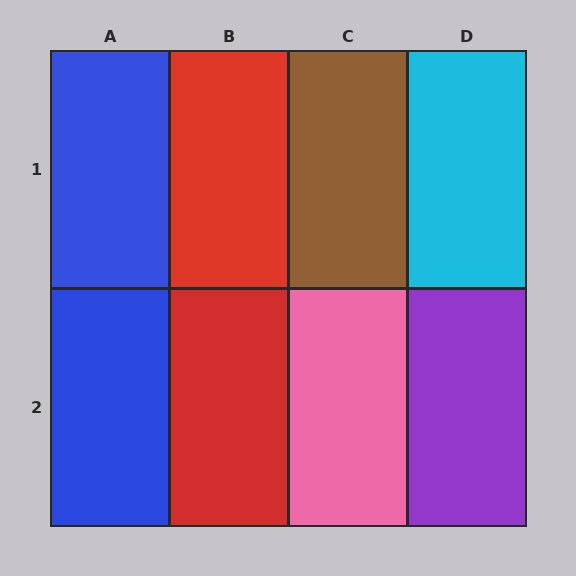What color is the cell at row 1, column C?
Brown.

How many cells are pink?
1 cell is pink.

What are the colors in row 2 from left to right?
Blue, red, pink, purple.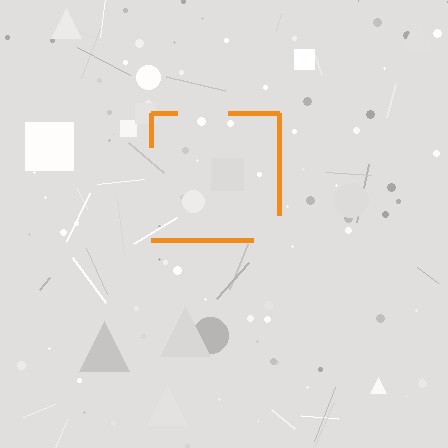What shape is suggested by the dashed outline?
The dashed outline suggests a square.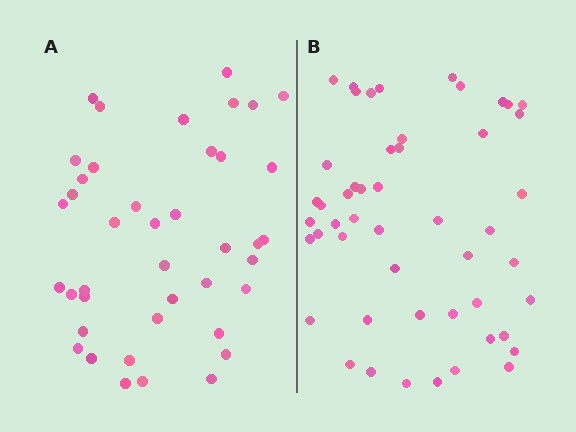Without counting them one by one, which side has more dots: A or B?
Region B (the right region) has more dots.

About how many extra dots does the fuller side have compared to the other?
Region B has roughly 8 or so more dots than region A.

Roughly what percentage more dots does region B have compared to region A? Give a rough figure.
About 20% more.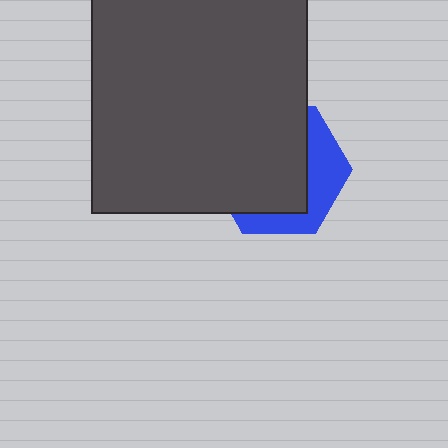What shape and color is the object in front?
The object in front is a dark gray square.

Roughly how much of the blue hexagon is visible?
A small part of it is visible (roughly 34%).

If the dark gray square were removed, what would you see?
You would see the complete blue hexagon.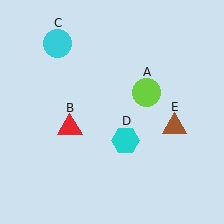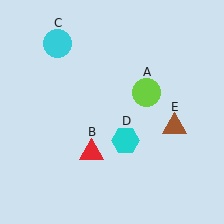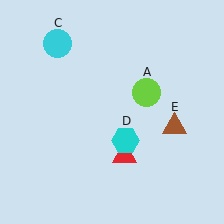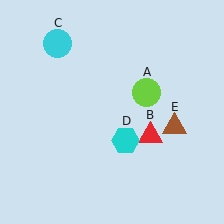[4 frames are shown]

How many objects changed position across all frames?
1 object changed position: red triangle (object B).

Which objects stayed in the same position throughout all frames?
Lime circle (object A) and cyan circle (object C) and cyan hexagon (object D) and brown triangle (object E) remained stationary.